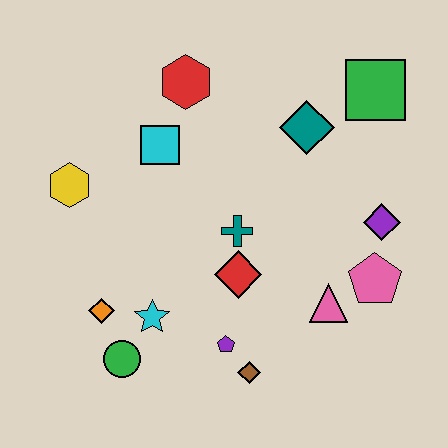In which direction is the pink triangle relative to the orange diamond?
The pink triangle is to the right of the orange diamond.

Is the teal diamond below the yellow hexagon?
No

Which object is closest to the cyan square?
The red hexagon is closest to the cyan square.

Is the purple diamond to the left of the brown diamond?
No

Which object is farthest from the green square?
The green circle is farthest from the green square.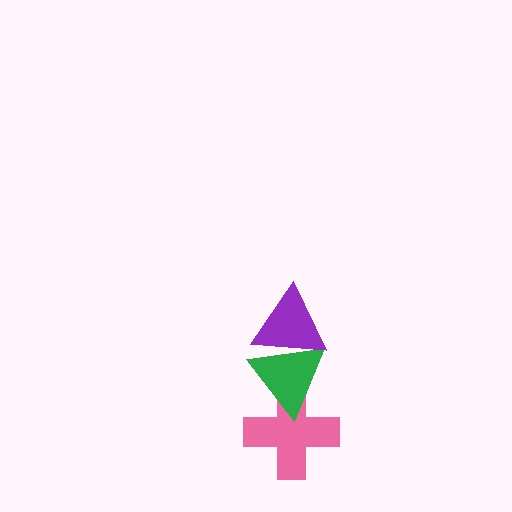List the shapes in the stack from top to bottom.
From top to bottom: the purple triangle, the green triangle, the pink cross.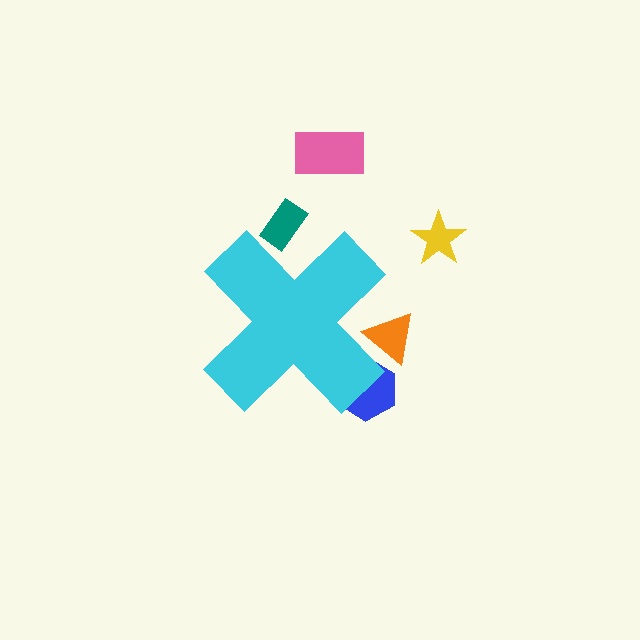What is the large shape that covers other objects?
A cyan cross.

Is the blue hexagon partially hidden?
Yes, the blue hexagon is partially hidden behind the cyan cross.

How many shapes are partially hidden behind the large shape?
3 shapes are partially hidden.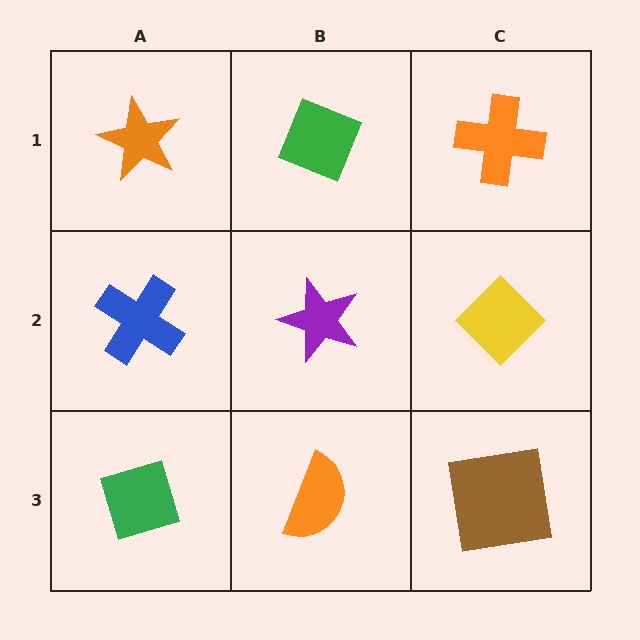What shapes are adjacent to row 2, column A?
An orange star (row 1, column A), a green diamond (row 3, column A), a purple star (row 2, column B).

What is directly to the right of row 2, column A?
A purple star.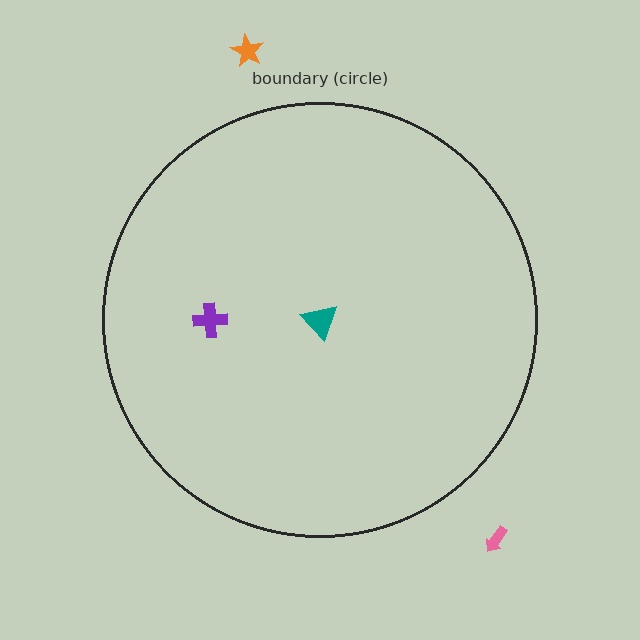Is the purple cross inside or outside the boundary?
Inside.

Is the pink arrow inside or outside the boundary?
Outside.